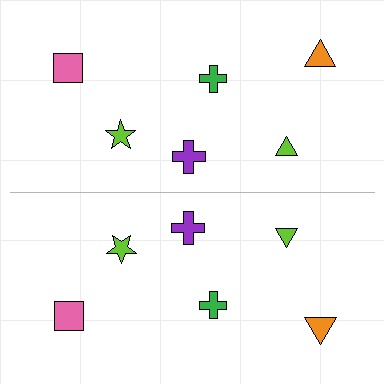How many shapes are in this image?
There are 12 shapes in this image.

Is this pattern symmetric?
Yes, this pattern has bilateral (reflection) symmetry.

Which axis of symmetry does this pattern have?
The pattern has a horizontal axis of symmetry running through the center of the image.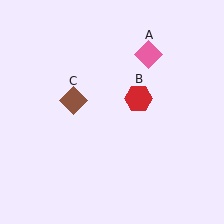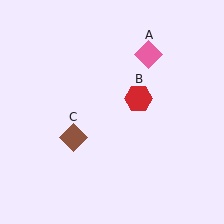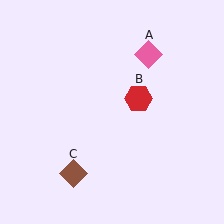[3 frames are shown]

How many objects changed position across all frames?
1 object changed position: brown diamond (object C).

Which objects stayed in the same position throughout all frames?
Pink diamond (object A) and red hexagon (object B) remained stationary.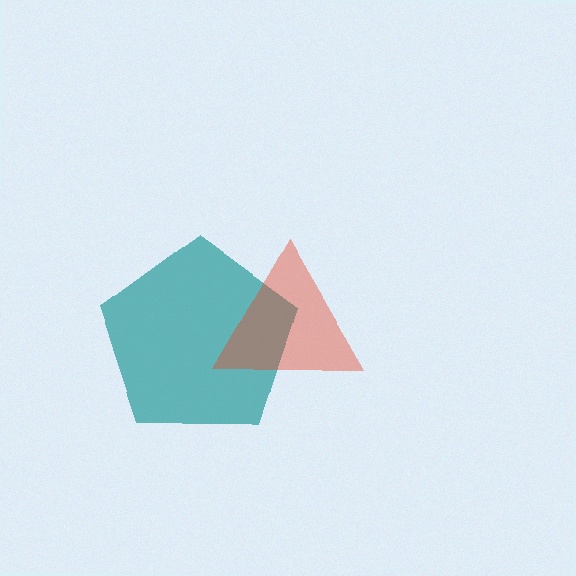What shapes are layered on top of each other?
The layered shapes are: a teal pentagon, a red triangle.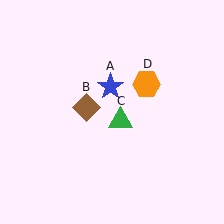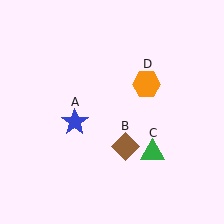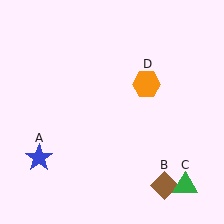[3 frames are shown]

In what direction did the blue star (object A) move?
The blue star (object A) moved down and to the left.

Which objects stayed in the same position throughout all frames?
Orange hexagon (object D) remained stationary.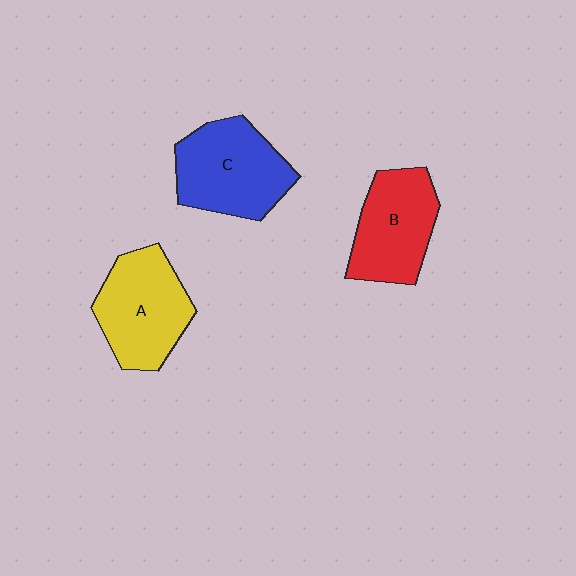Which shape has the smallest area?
Shape B (red).